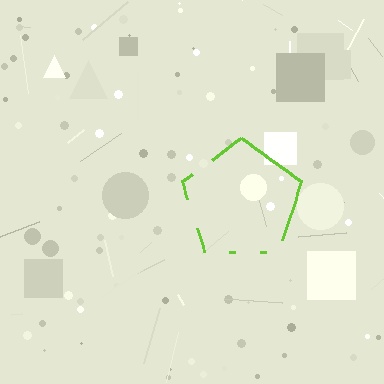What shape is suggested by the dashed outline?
The dashed outline suggests a pentagon.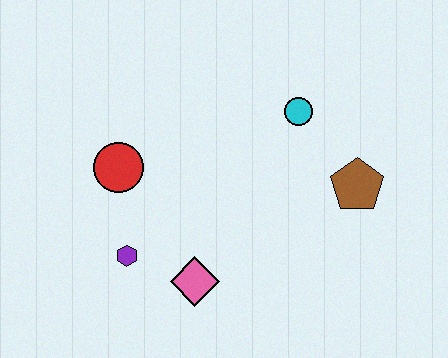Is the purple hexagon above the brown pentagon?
No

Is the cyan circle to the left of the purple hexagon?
No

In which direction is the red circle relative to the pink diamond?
The red circle is above the pink diamond.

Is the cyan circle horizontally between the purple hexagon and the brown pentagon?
Yes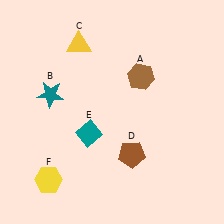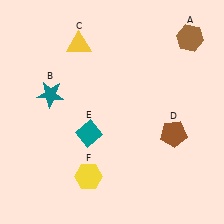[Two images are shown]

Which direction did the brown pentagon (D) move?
The brown pentagon (D) moved right.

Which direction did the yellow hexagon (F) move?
The yellow hexagon (F) moved right.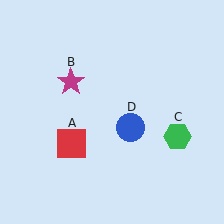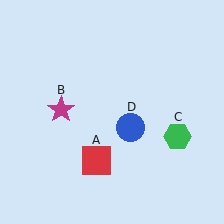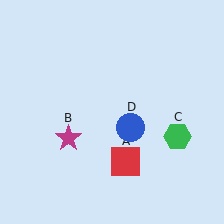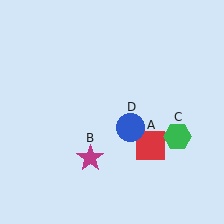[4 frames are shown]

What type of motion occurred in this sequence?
The red square (object A), magenta star (object B) rotated counterclockwise around the center of the scene.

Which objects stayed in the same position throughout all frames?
Green hexagon (object C) and blue circle (object D) remained stationary.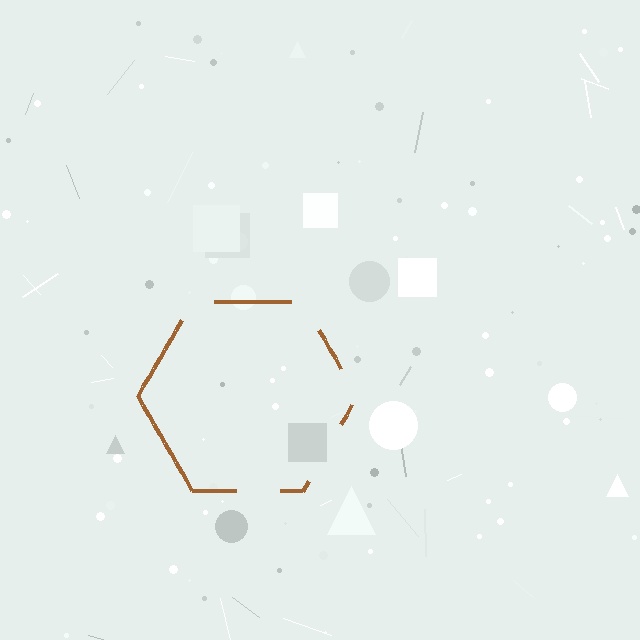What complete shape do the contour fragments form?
The contour fragments form a hexagon.